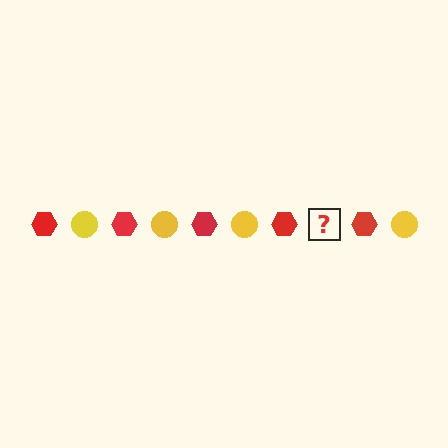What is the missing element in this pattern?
The missing element is a yellow circle.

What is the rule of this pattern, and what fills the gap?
The rule is that the pattern alternates between red hexagon and yellow circle. The gap should be filled with a yellow circle.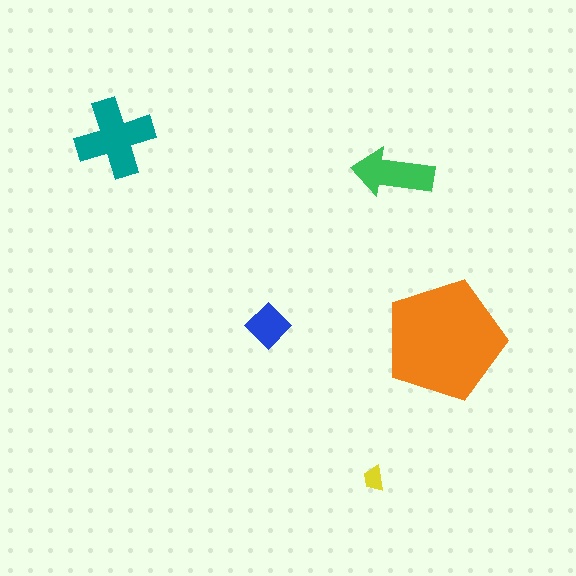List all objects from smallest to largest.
The yellow trapezoid, the blue diamond, the green arrow, the teal cross, the orange pentagon.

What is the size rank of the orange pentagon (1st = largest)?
1st.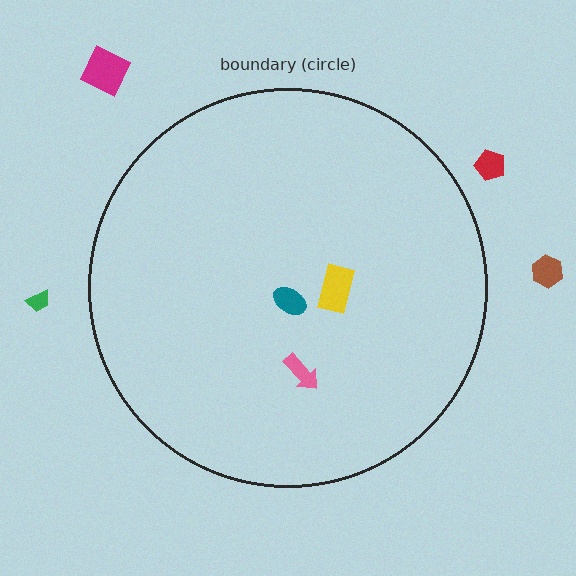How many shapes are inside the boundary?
3 inside, 4 outside.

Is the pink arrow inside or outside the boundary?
Inside.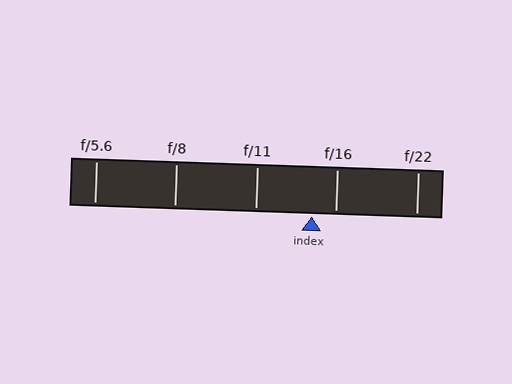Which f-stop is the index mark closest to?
The index mark is closest to f/16.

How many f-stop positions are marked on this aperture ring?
There are 5 f-stop positions marked.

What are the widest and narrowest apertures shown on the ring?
The widest aperture shown is f/5.6 and the narrowest is f/22.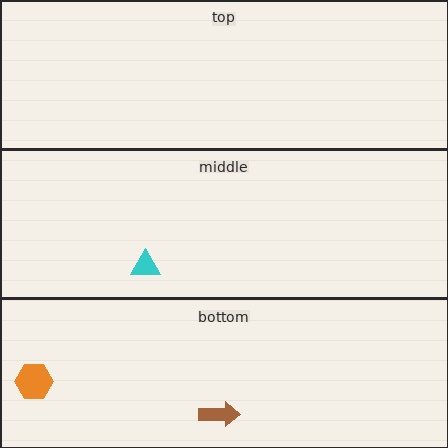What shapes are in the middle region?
The cyan triangle.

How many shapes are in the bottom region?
2.